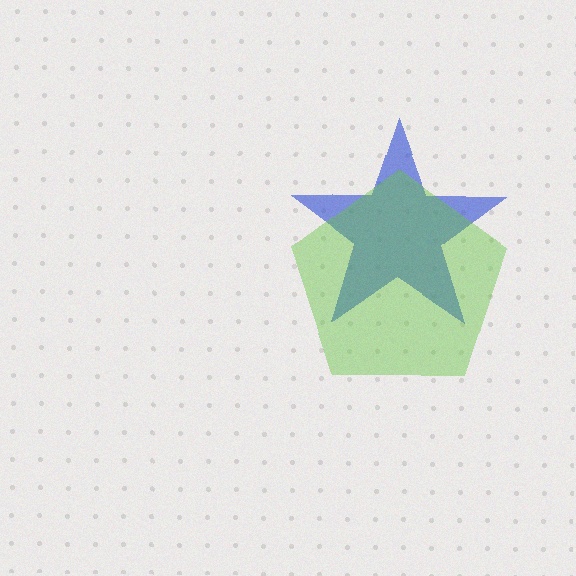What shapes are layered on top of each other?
The layered shapes are: a blue star, a lime pentagon.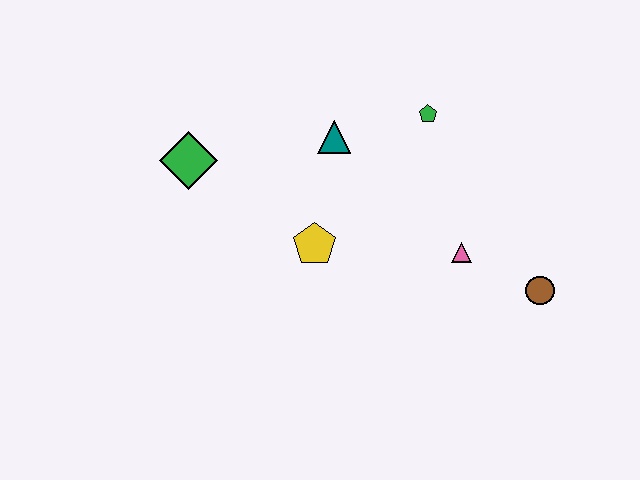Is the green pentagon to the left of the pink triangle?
Yes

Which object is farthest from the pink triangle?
The green diamond is farthest from the pink triangle.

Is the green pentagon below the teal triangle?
No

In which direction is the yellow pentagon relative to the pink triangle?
The yellow pentagon is to the left of the pink triangle.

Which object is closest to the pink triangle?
The brown circle is closest to the pink triangle.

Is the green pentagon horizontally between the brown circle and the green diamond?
Yes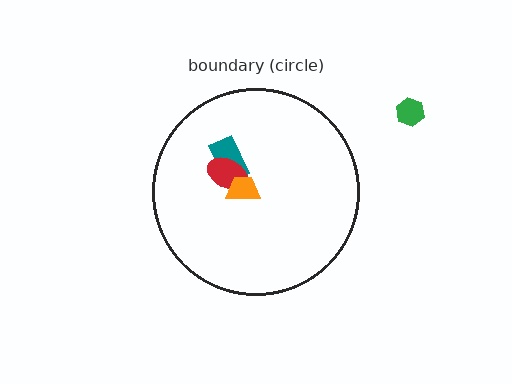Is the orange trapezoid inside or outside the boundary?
Inside.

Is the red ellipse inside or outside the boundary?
Inside.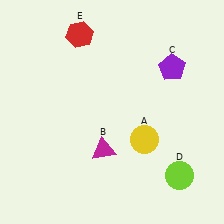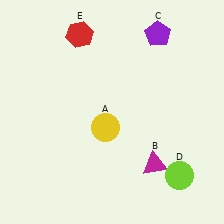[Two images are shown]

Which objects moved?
The objects that moved are: the yellow circle (A), the magenta triangle (B), the purple pentagon (C).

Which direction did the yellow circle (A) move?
The yellow circle (A) moved left.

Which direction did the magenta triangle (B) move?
The magenta triangle (B) moved right.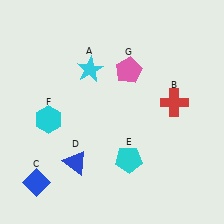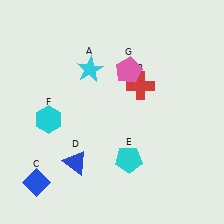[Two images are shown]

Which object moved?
The red cross (B) moved left.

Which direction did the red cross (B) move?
The red cross (B) moved left.